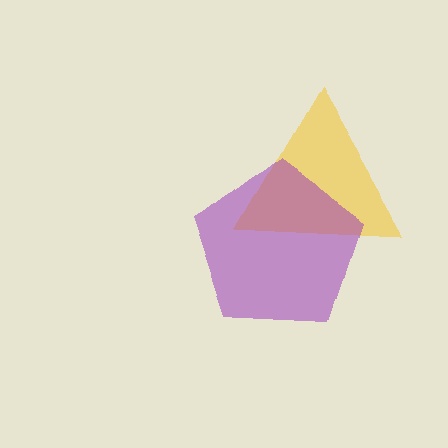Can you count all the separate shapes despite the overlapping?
Yes, there are 2 separate shapes.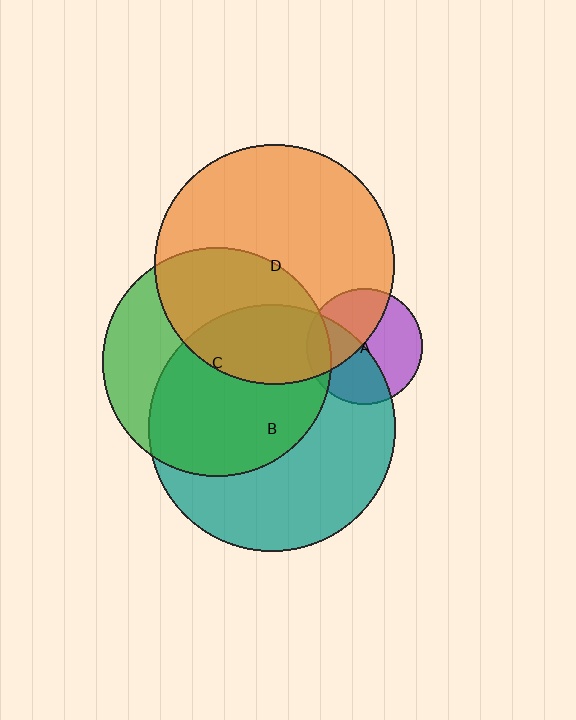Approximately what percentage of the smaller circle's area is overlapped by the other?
Approximately 15%.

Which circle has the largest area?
Circle B (teal).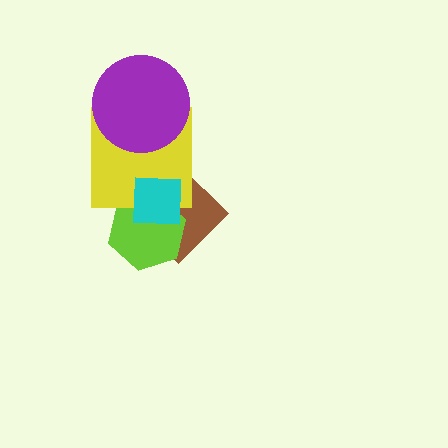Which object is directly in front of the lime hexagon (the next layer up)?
The yellow square is directly in front of the lime hexagon.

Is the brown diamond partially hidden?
Yes, it is partially covered by another shape.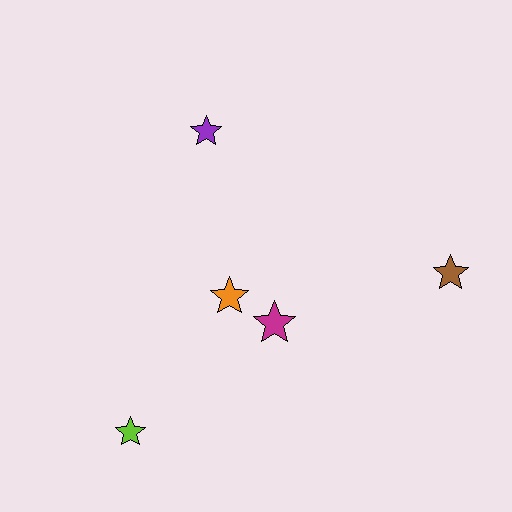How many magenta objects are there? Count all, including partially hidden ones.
There is 1 magenta object.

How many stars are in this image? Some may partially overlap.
There are 5 stars.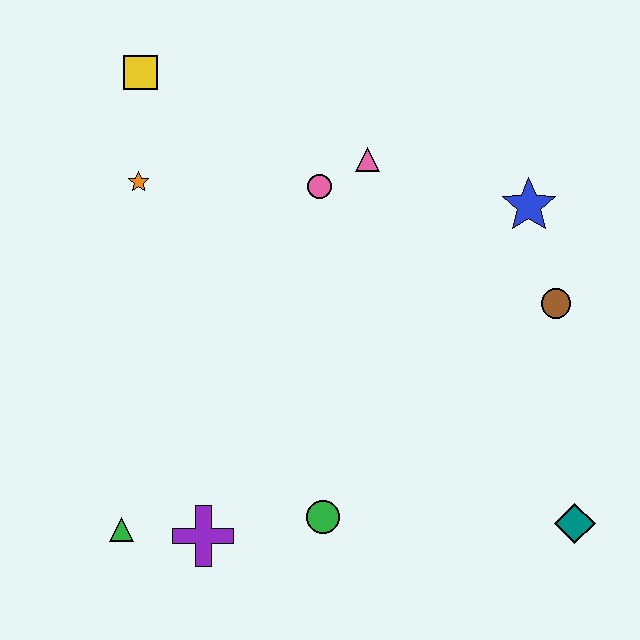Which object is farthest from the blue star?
The green triangle is farthest from the blue star.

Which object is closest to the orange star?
The yellow square is closest to the orange star.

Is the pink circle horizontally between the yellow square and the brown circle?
Yes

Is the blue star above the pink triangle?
No